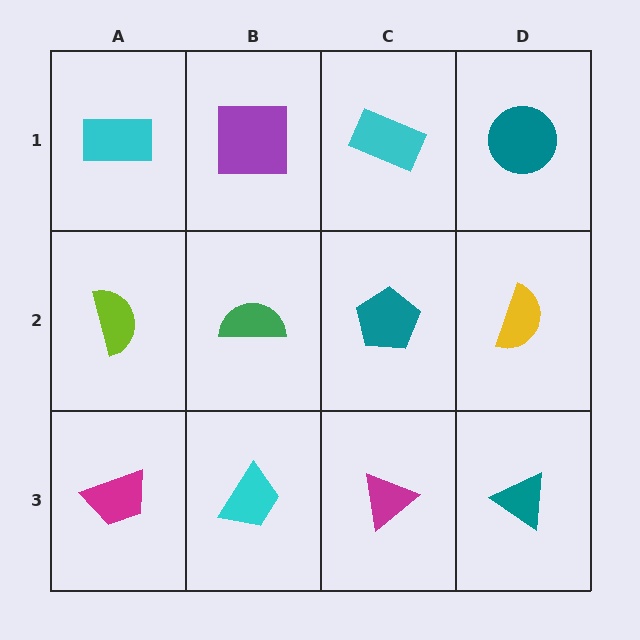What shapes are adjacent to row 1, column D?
A yellow semicircle (row 2, column D), a cyan rectangle (row 1, column C).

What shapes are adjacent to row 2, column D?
A teal circle (row 1, column D), a teal triangle (row 3, column D), a teal pentagon (row 2, column C).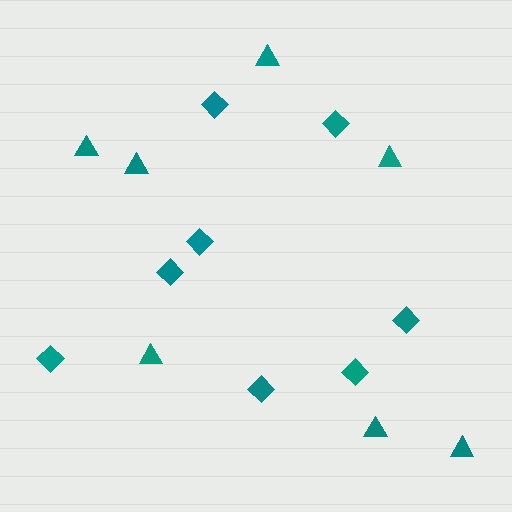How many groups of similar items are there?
There are 2 groups: one group of diamonds (8) and one group of triangles (7).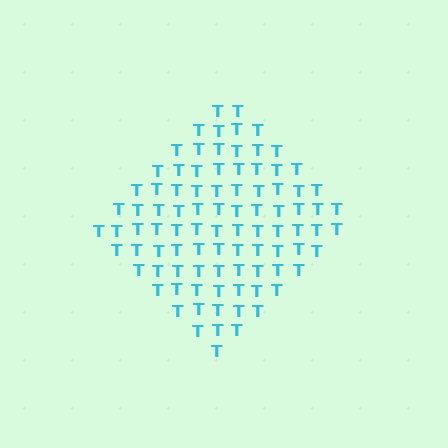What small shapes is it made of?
It is made of small letter T's.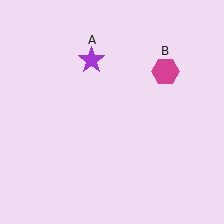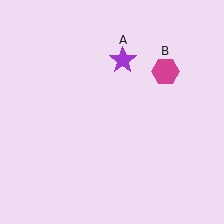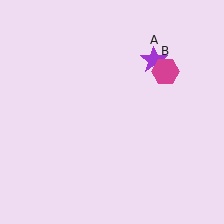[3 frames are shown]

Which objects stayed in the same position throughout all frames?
Magenta hexagon (object B) remained stationary.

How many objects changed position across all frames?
1 object changed position: purple star (object A).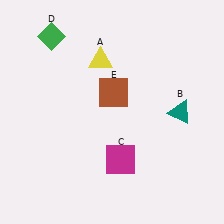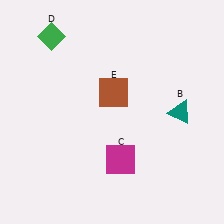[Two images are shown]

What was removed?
The yellow triangle (A) was removed in Image 2.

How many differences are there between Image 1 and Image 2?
There is 1 difference between the two images.